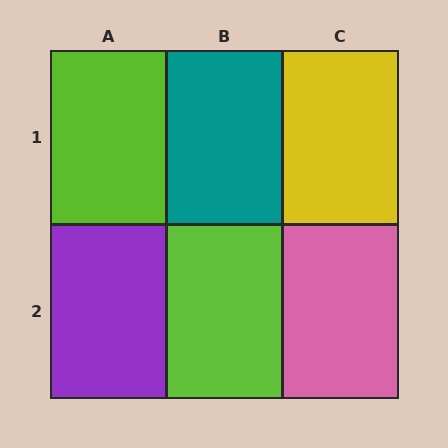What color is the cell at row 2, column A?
Purple.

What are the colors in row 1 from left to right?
Lime, teal, yellow.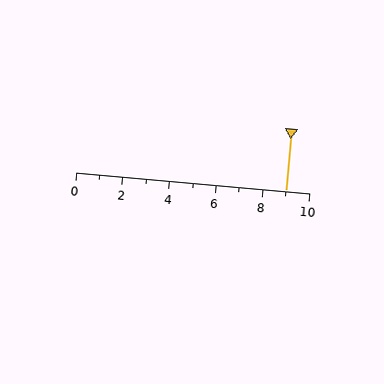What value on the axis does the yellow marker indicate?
The marker indicates approximately 9.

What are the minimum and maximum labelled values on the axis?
The axis runs from 0 to 10.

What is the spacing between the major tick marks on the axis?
The major ticks are spaced 2 apart.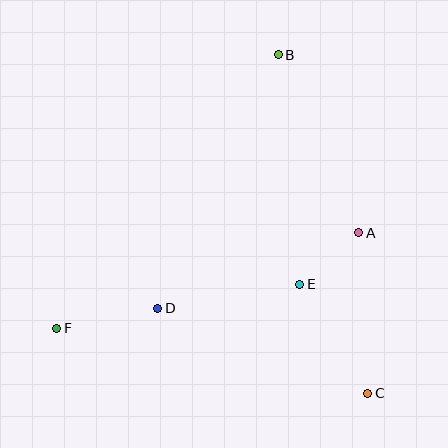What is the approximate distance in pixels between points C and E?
The distance between C and E is approximately 129 pixels.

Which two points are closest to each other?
Points A and E are closest to each other.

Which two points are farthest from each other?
Points B and F are farthest from each other.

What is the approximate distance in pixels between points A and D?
The distance between A and D is approximately 215 pixels.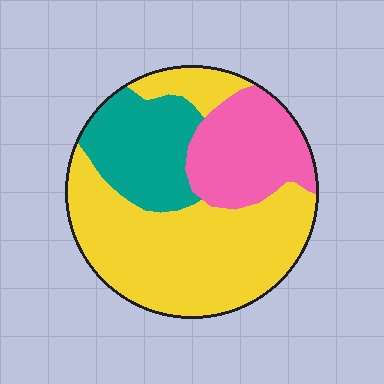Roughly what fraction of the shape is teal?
Teal takes up between a sixth and a third of the shape.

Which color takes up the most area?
Yellow, at roughly 55%.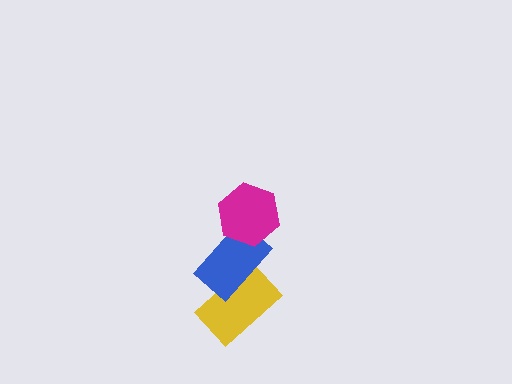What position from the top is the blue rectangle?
The blue rectangle is 2nd from the top.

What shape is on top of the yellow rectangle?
The blue rectangle is on top of the yellow rectangle.